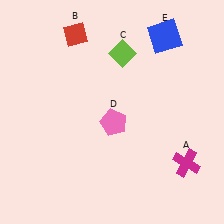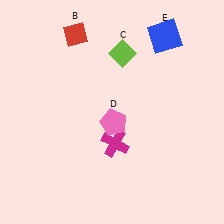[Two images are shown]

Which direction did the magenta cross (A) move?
The magenta cross (A) moved left.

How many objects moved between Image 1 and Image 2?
1 object moved between the two images.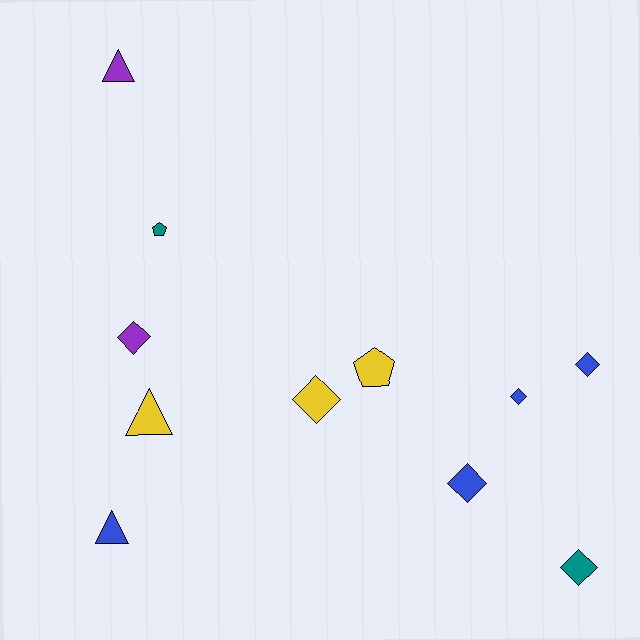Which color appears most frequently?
Blue, with 4 objects.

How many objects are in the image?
There are 11 objects.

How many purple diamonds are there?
There is 1 purple diamond.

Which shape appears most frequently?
Diamond, with 6 objects.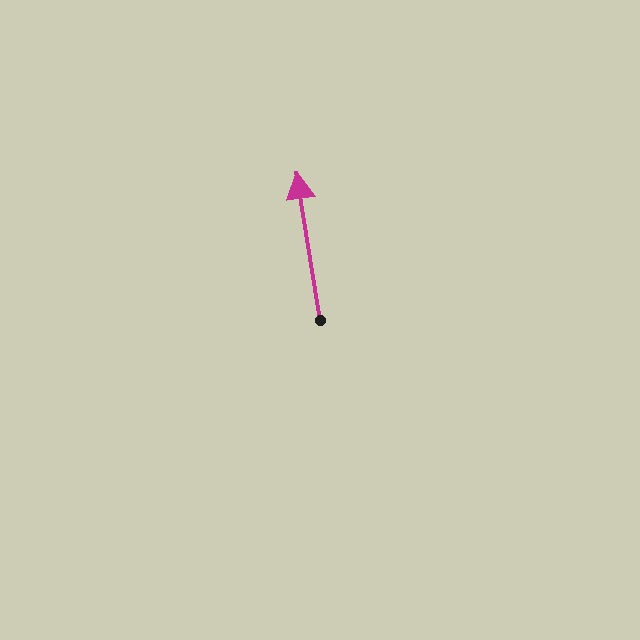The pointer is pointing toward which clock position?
Roughly 12 o'clock.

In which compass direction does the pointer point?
North.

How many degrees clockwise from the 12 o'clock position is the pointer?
Approximately 351 degrees.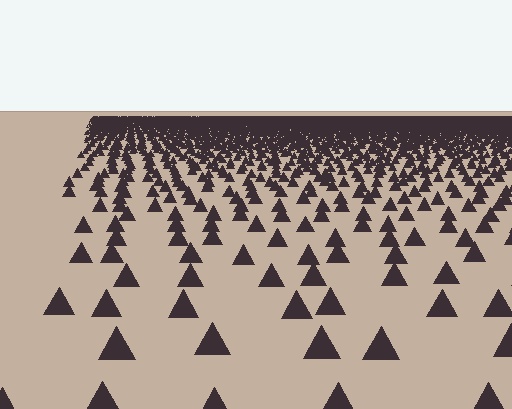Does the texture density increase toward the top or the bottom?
Density increases toward the top.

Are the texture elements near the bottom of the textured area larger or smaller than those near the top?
Larger. Near the bottom, elements are closer to the viewer and appear at a bigger on-screen size.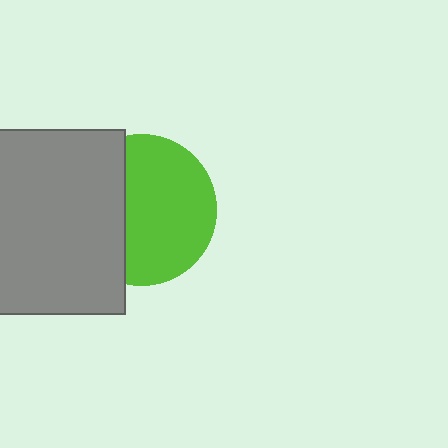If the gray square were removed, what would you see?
You would see the complete lime circle.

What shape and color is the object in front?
The object in front is a gray square.